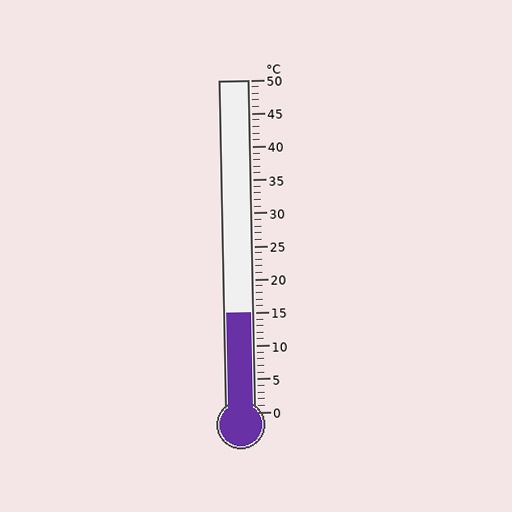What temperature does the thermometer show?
The thermometer shows approximately 15°C.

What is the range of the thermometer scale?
The thermometer scale ranges from 0°C to 50°C.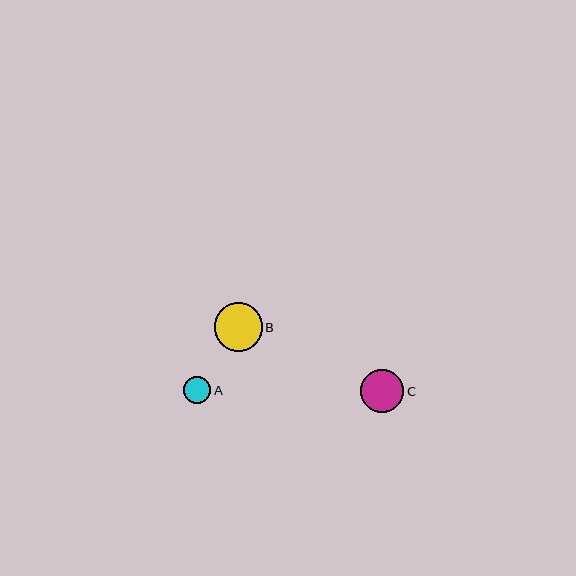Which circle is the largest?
Circle B is the largest with a size of approximately 48 pixels.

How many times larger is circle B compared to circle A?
Circle B is approximately 1.8 times the size of circle A.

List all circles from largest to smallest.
From largest to smallest: B, C, A.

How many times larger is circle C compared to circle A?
Circle C is approximately 1.6 times the size of circle A.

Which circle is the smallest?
Circle A is the smallest with a size of approximately 27 pixels.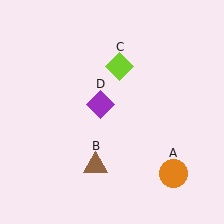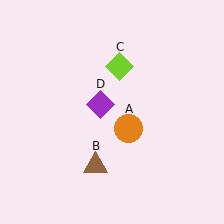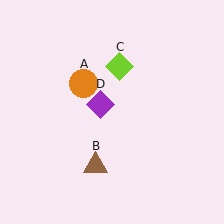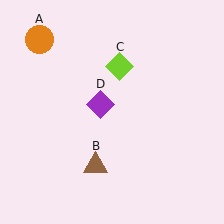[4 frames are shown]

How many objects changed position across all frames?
1 object changed position: orange circle (object A).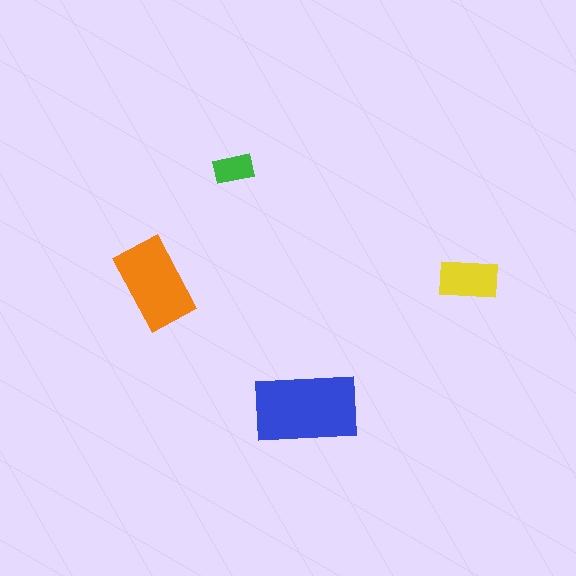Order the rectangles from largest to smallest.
the blue one, the orange one, the yellow one, the green one.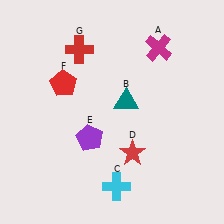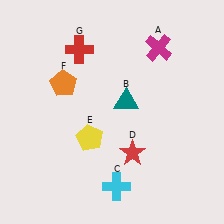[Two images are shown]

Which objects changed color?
E changed from purple to yellow. F changed from red to orange.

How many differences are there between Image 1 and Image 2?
There are 2 differences between the two images.